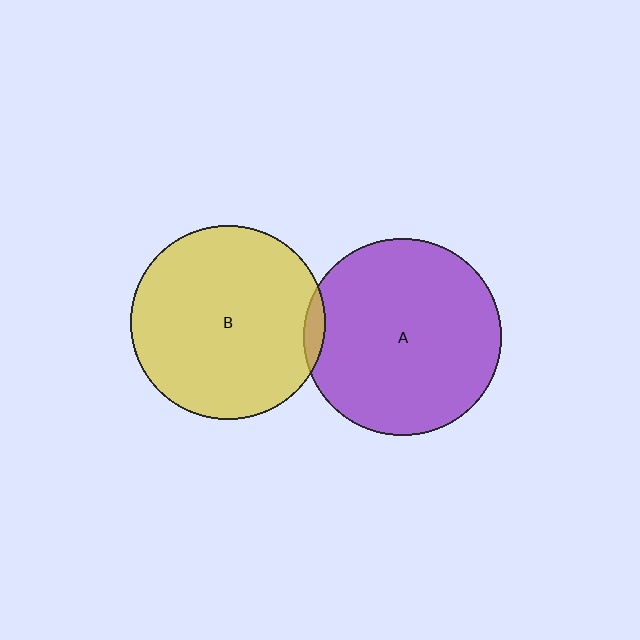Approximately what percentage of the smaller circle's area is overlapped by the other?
Approximately 5%.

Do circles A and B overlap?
Yes.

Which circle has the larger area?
Circle A (purple).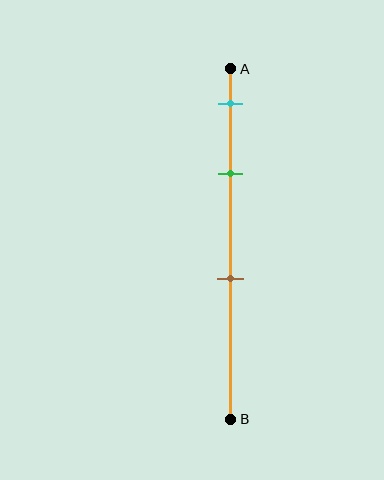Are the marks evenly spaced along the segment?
No, the marks are not evenly spaced.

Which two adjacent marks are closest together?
The cyan and green marks are the closest adjacent pair.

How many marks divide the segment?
There are 3 marks dividing the segment.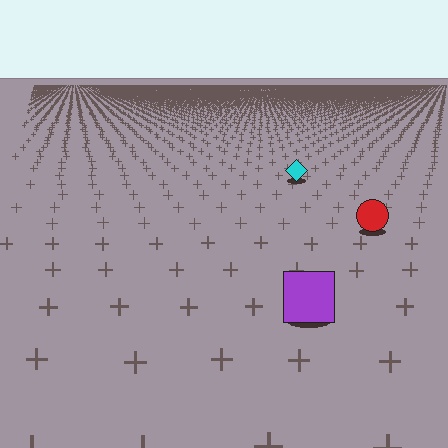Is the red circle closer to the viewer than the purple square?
No. The purple square is closer — you can tell from the texture gradient: the ground texture is coarser near it.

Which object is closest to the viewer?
The purple square is closest. The texture marks near it are larger and more spread out.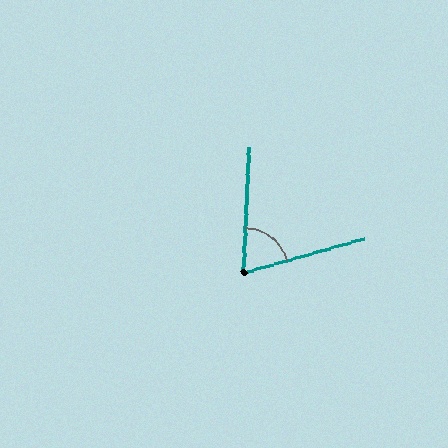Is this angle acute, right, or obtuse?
It is acute.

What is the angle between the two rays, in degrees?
Approximately 71 degrees.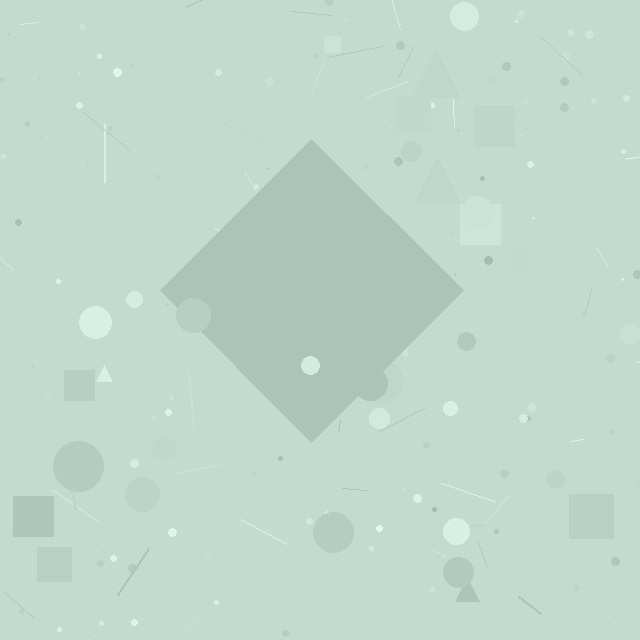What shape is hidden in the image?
A diamond is hidden in the image.